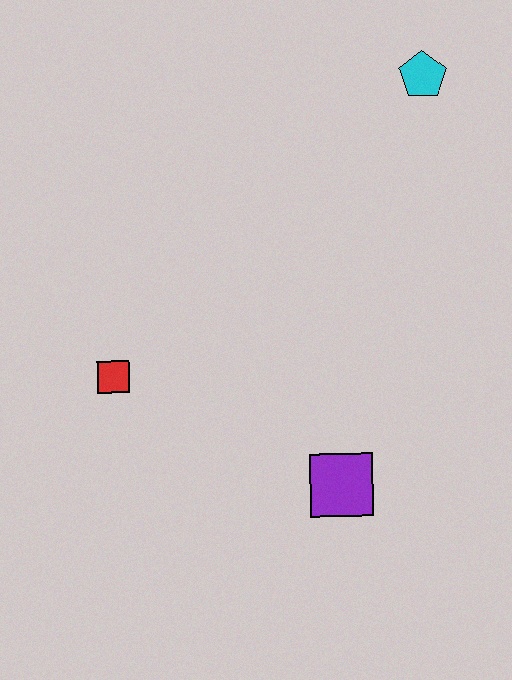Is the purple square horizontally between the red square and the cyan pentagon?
Yes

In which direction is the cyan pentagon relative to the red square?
The cyan pentagon is to the right of the red square.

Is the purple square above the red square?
No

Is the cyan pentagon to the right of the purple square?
Yes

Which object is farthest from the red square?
The cyan pentagon is farthest from the red square.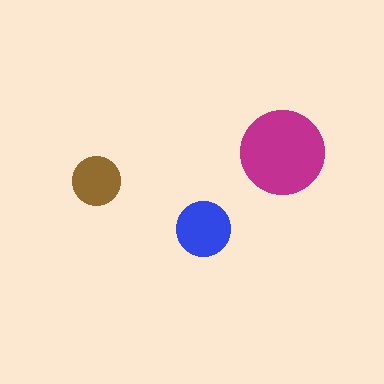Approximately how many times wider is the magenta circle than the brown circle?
About 1.5 times wider.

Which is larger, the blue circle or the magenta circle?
The magenta one.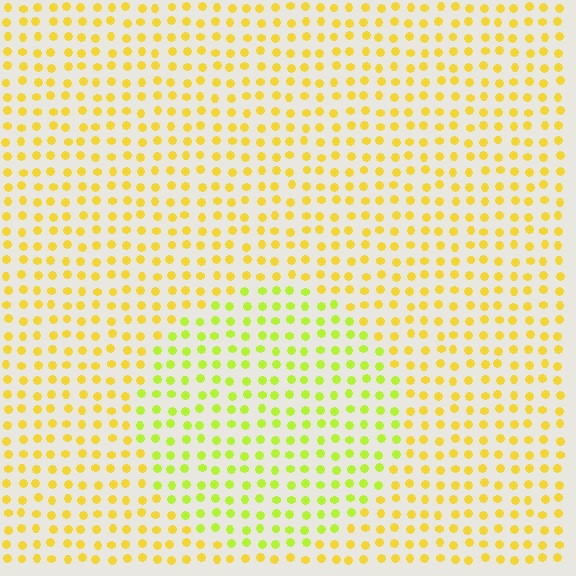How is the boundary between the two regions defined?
The boundary is defined purely by a slight shift in hue (about 30 degrees). Spacing, size, and orientation are identical on both sides.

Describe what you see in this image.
The image is filled with small yellow elements in a uniform arrangement. A circle-shaped region is visible where the elements are tinted to a slightly different hue, forming a subtle color boundary.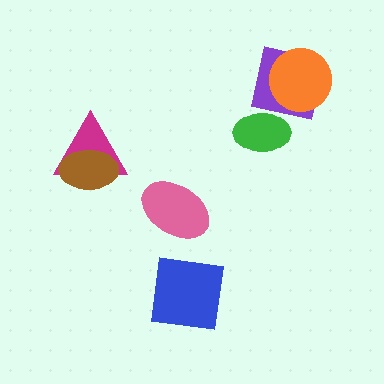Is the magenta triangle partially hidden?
Yes, it is partially covered by another shape.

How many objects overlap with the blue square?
0 objects overlap with the blue square.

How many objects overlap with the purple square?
1 object overlaps with the purple square.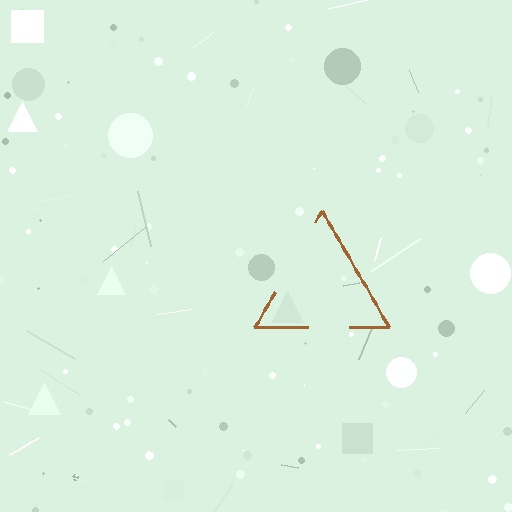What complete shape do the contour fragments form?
The contour fragments form a triangle.